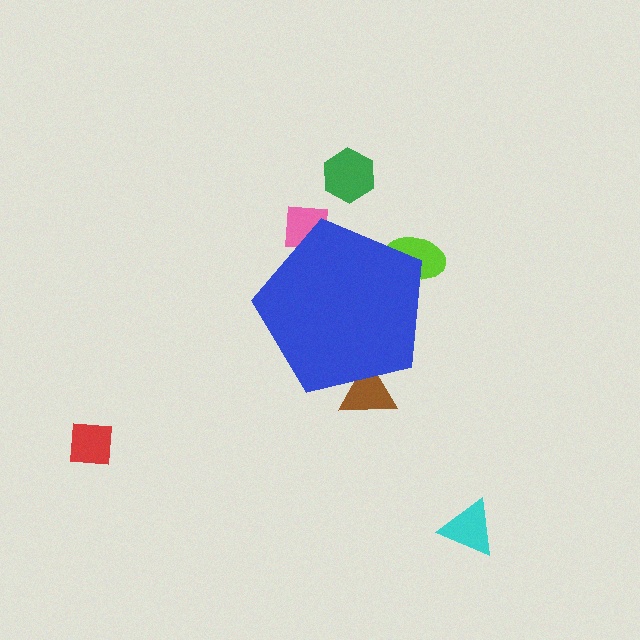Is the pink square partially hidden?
Yes, the pink square is partially hidden behind the blue pentagon.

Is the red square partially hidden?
No, the red square is fully visible.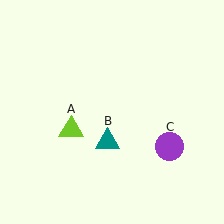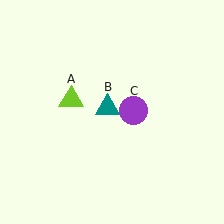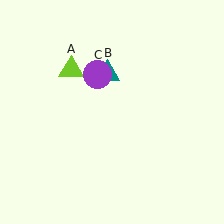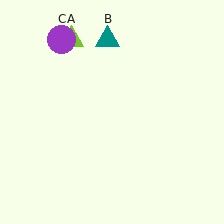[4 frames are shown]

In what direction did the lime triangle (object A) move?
The lime triangle (object A) moved up.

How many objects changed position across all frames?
3 objects changed position: lime triangle (object A), teal triangle (object B), purple circle (object C).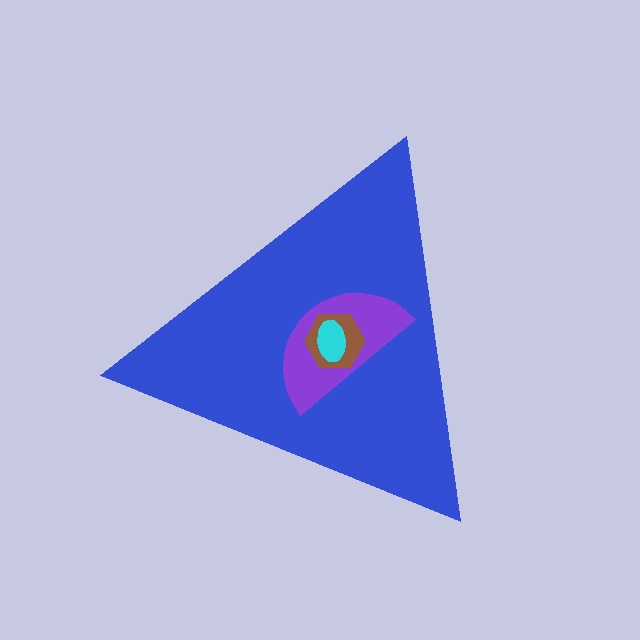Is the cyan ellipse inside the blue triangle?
Yes.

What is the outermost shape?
The blue triangle.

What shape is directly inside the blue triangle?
The purple semicircle.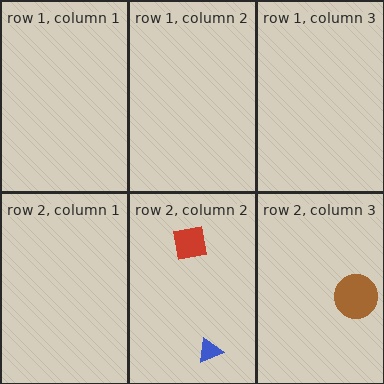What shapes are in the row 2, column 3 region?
The brown circle.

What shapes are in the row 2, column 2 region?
The blue triangle, the red square.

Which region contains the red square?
The row 2, column 2 region.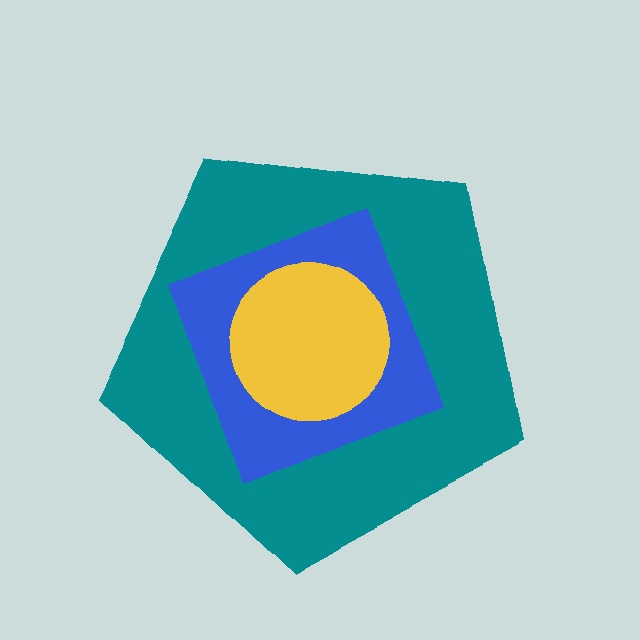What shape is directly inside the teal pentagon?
The blue square.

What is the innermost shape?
The yellow circle.